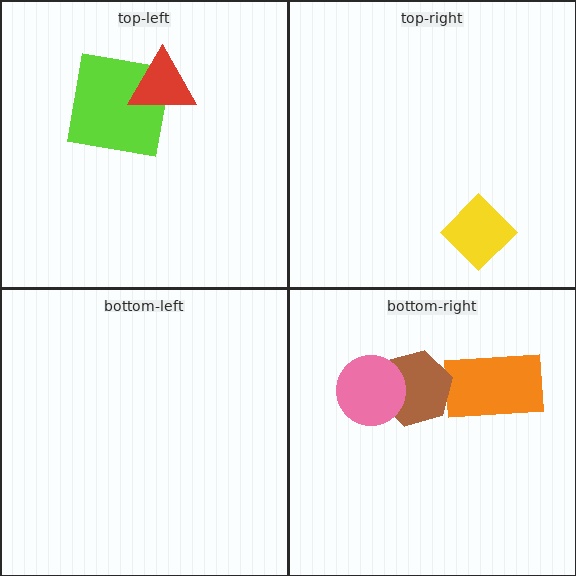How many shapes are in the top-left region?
2.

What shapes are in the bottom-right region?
The orange rectangle, the brown hexagon, the pink circle.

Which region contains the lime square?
The top-left region.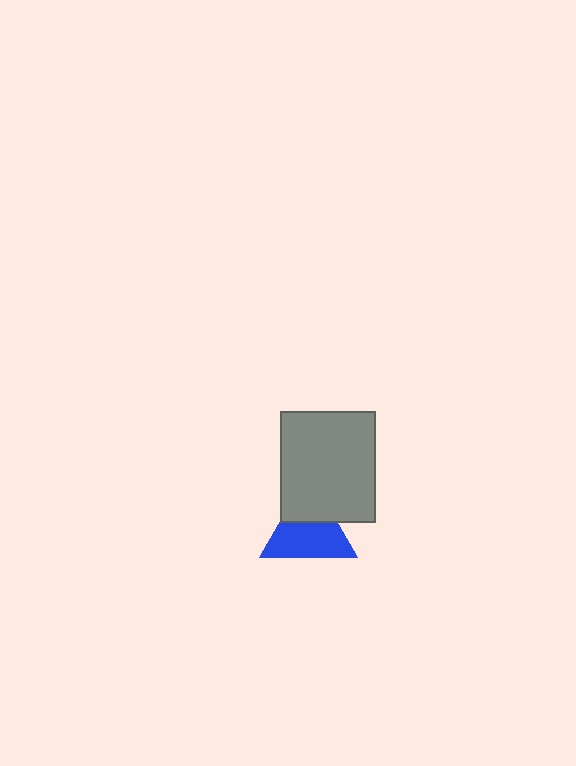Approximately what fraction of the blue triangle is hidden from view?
Roughly 37% of the blue triangle is hidden behind the gray rectangle.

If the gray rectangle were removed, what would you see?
You would see the complete blue triangle.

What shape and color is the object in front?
The object in front is a gray rectangle.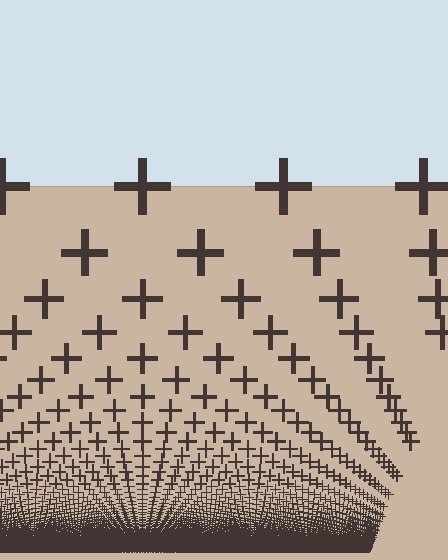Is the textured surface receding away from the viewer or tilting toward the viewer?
The surface appears to tilt toward the viewer. Texture elements get larger and sparser toward the top.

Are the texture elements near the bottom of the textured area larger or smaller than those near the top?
Smaller. The gradient is inverted — elements near the bottom are smaller and denser.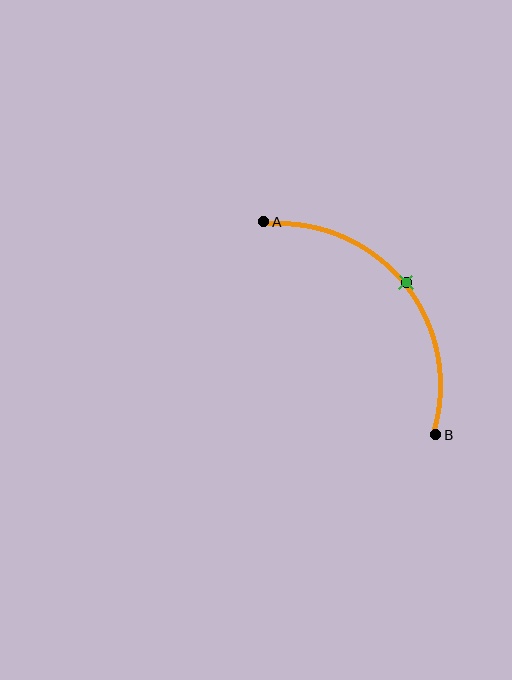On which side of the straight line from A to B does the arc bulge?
The arc bulges above and to the right of the straight line connecting A and B.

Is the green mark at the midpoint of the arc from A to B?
Yes. The green mark lies on the arc at equal arc-length from both A and B — it is the arc midpoint.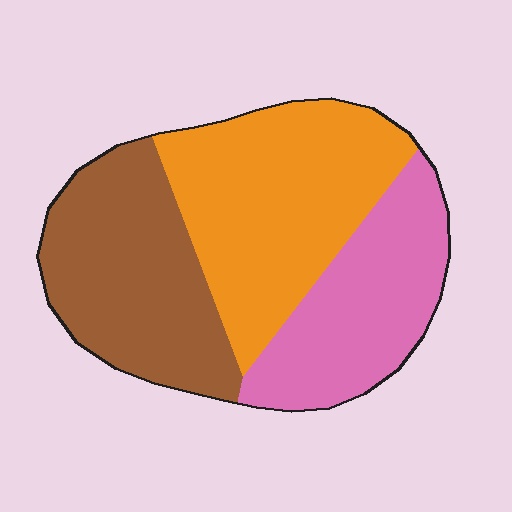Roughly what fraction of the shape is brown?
Brown takes up between a quarter and a half of the shape.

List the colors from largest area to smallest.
From largest to smallest: orange, brown, pink.